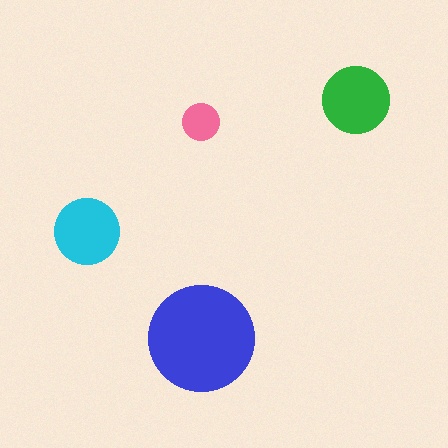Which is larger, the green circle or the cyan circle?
The green one.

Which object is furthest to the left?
The cyan circle is leftmost.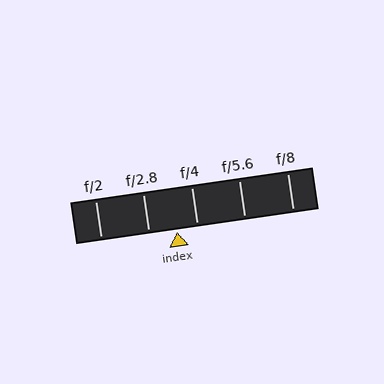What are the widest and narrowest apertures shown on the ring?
The widest aperture shown is f/2 and the narrowest is f/8.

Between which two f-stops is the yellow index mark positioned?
The index mark is between f/2.8 and f/4.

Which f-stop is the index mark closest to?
The index mark is closest to f/4.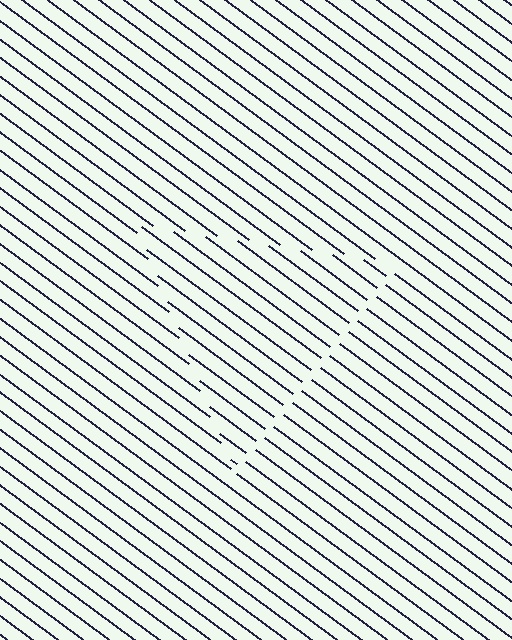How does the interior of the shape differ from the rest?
The interior of the shape contains the same grating, shifted by half a period — the contour is defined by the phase discontinuity where line-ends from the inner and outer gratings abut.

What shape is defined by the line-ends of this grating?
An illusory triangle. The interior of the shape contains the same grating, shifted by half a period — the contour is defined by the phase discontinuity where line-ends from the inner and outer gratings abut.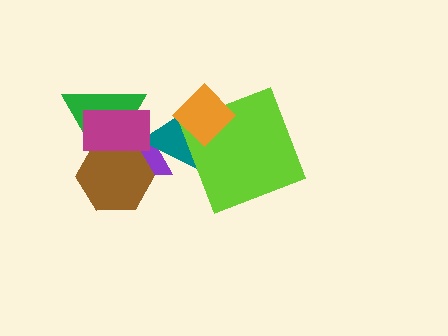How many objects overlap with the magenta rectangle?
4 objects overlap with the magenta rectangle.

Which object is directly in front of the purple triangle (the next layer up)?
The teal triangle is directly in front of the purple triangle.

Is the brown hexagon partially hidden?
Yes, it is partially covered by another shape.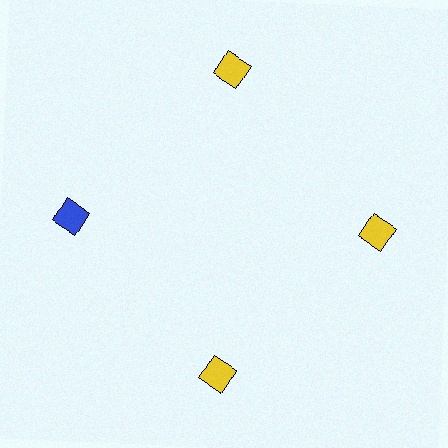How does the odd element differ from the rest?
It has a different color: blue instead of yellow.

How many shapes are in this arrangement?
There are 4 shapes arranged in a ring pattern.